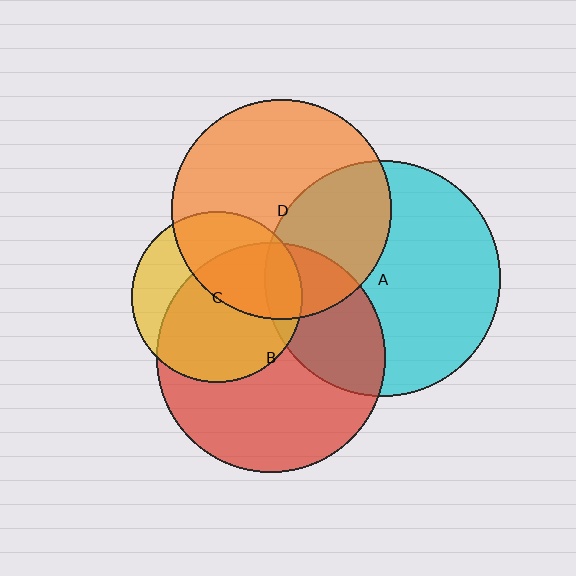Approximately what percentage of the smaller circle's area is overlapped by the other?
Approximately 30%.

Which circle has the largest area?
Circle A (cyan).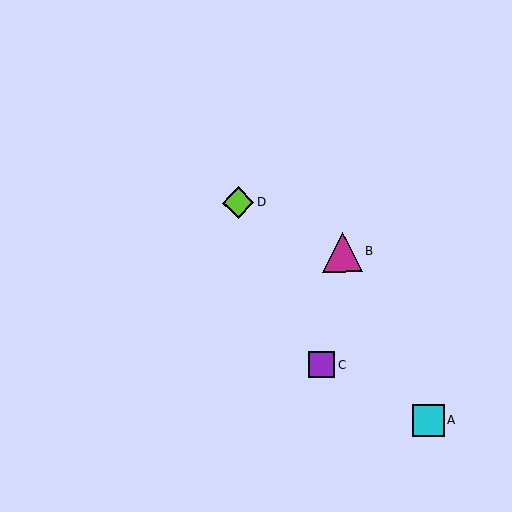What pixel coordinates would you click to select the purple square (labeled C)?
Click at (321, 365) to select the purple square C.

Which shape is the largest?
The magenta triangle (labeled B) is the largest.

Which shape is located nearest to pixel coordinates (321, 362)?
The purple square (labeled C) at (321, 365) is nearest to that location.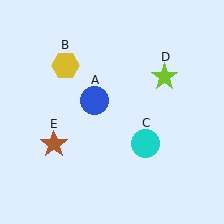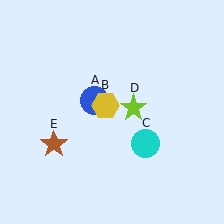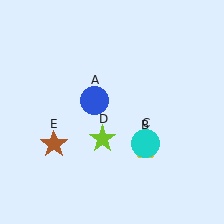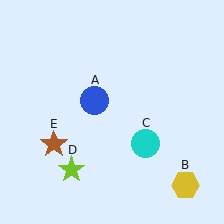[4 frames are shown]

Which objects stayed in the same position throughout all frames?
Blue circle (object A) and cyan circle (object C) and brown star (object E) remained stationary.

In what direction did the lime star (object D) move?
The lime star (object D) moved down and to the left.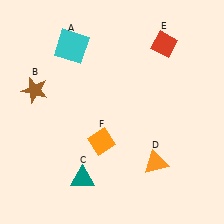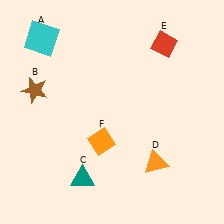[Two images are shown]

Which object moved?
The cyan square (A) moved left.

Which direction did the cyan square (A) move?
The cyan square (A) moved left.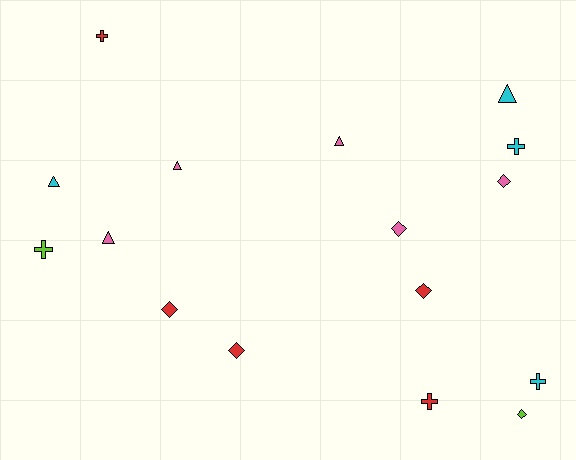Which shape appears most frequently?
Diamond, with 6 objects.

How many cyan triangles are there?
There are 2 cyan triangles.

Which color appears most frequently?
Red, with 5 objects.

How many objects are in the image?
There are 16 objects.